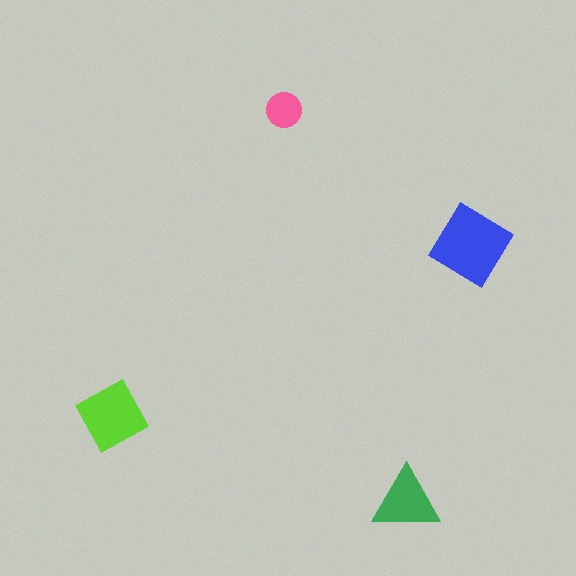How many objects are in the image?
There are 4 objects in the image.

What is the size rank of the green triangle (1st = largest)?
3rd.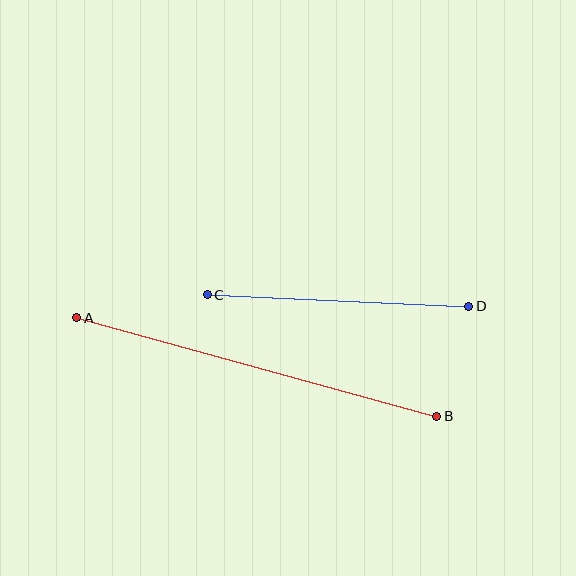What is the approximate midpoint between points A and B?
The midpoint is at approximately (257, 367) pixels.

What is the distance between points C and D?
The distance is approximately 262 pixels.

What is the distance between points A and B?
The distance is approximately 373 pixels.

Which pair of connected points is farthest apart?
Points A and B are farthest apart.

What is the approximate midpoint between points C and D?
The midpoint is at approximately (338, 300) pixels.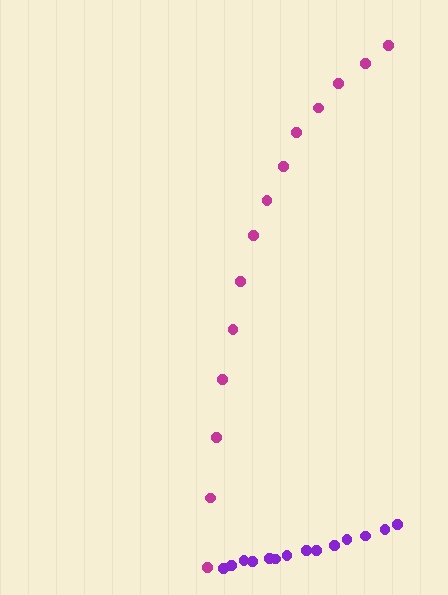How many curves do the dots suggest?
There are 2 distinct paths.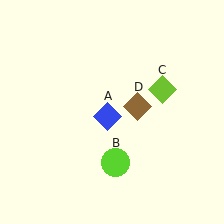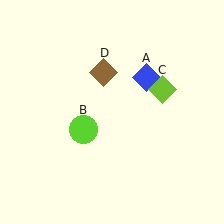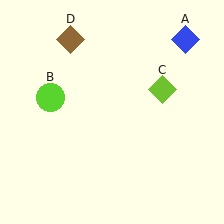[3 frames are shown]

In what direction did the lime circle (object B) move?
The lime circle (object B) moved up and to the left.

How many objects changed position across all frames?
3 objects changed position: blue diamond (object A), lime circle (object B), brown diamond (object D).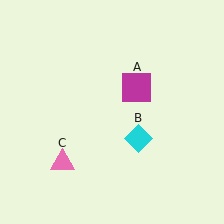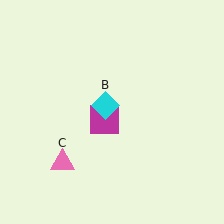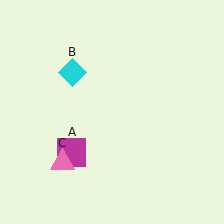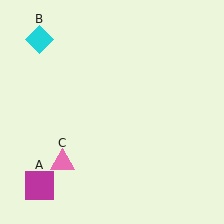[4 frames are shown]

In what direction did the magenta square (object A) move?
The magenta square (object A) moved down and to the left.